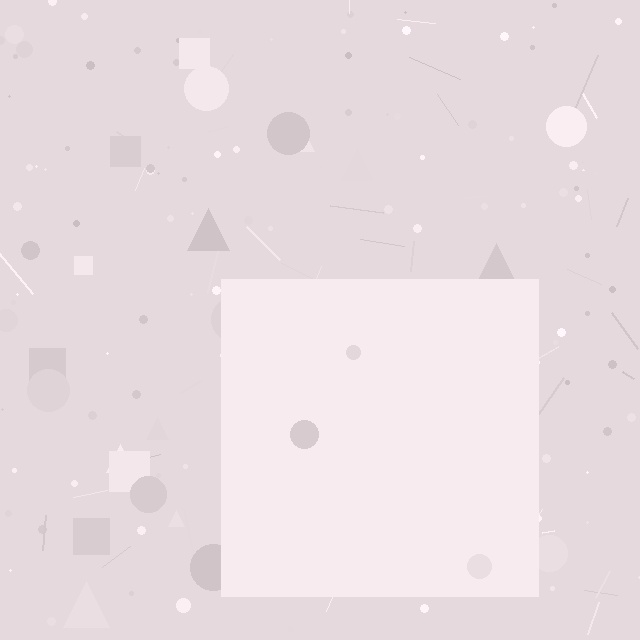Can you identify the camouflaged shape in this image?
The camouflaged shape is a square.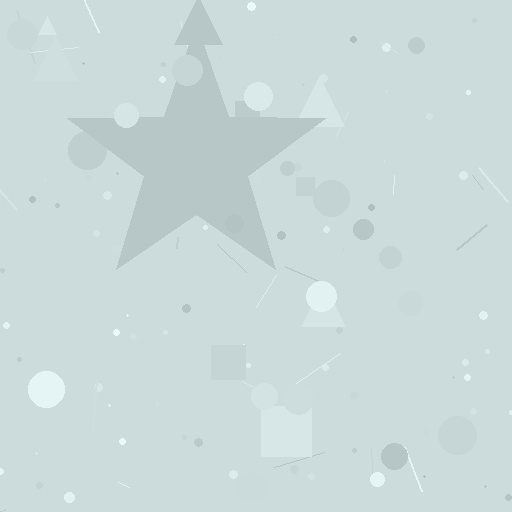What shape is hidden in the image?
A star is hidden in the image.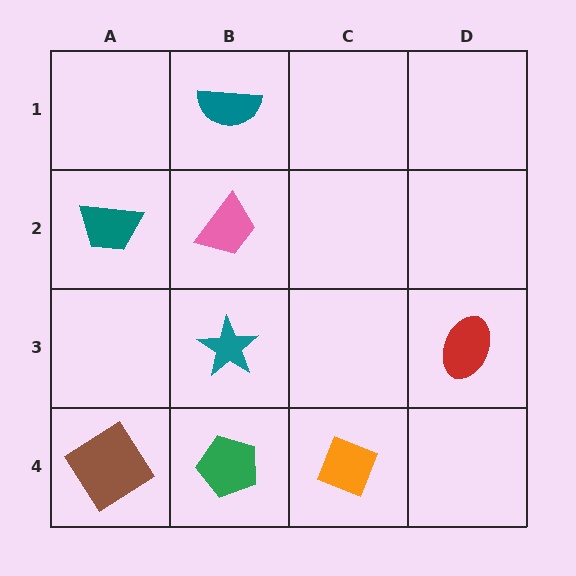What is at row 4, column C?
An orange diamond.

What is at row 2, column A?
A teal trapezoid.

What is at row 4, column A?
A brown diamond.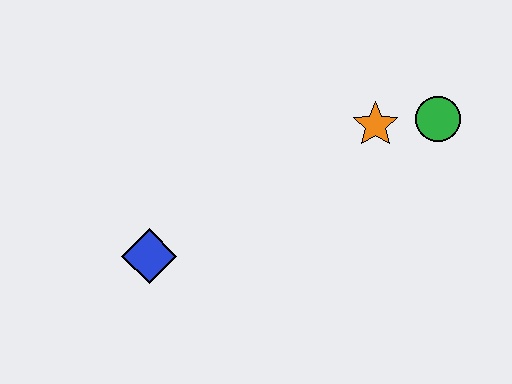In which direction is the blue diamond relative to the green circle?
The blue diamond is to the left of the green circle.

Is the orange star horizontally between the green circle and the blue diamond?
Yes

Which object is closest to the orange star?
The green circle is closest to the orange star.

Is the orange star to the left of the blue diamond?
No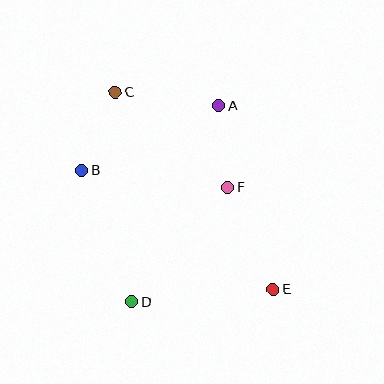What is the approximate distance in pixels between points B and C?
The distance between B and C is approximately 85 pixels.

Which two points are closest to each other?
Points A and F are closest to each other.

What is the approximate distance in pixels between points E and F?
The distance between E and F is approximately 112 pixels.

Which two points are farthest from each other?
Points C and E are farthest from each other.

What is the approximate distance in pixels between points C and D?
The distance between C and D is approximately 210 pixels.